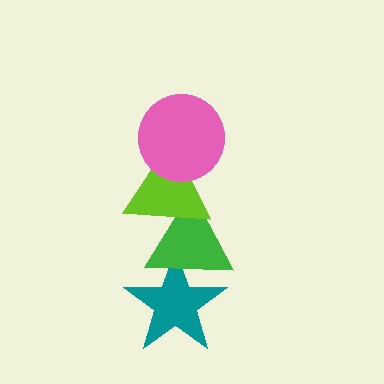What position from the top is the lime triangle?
The lime triangle is 2nd from the top.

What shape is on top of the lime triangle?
The pink circle is on top of the lime triangle.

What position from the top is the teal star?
The teal star is 4th from the top.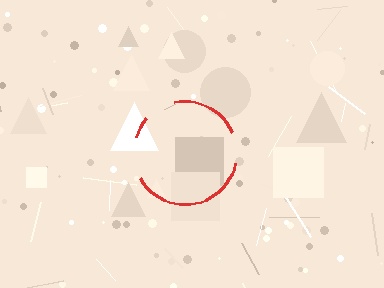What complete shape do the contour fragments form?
The contour fragments form a circle.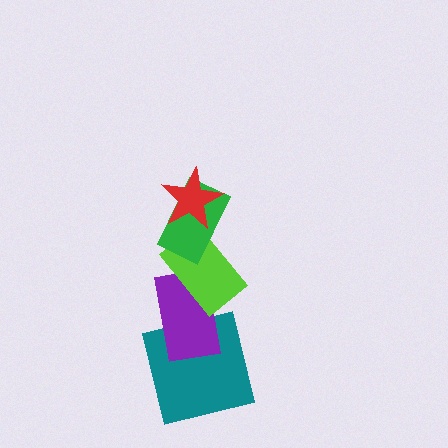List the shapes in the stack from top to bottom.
From top to bottom: the red star, the green rectangle, the lime rectangle, the purple rectangle, the teal square.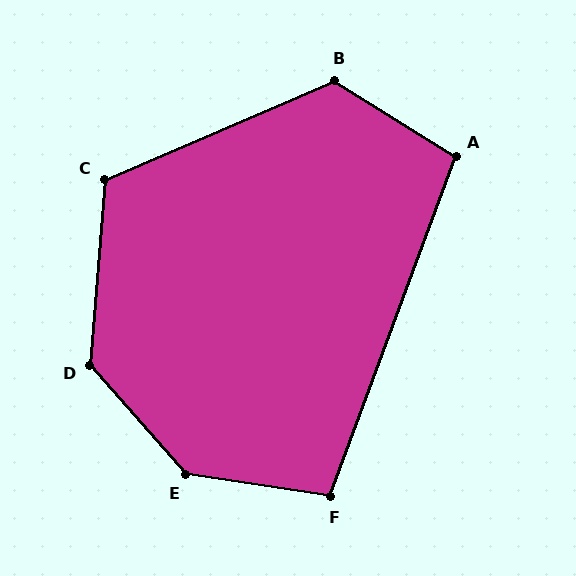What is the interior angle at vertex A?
Approximately 102 degrees (obtuse).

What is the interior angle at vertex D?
Approximately 134 degrees (obtuse).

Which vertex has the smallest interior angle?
F, at approximately 102 degrees.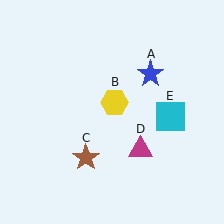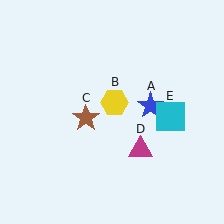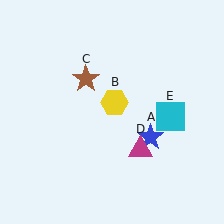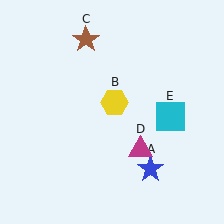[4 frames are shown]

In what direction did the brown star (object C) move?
The brown star (object C) moved up.